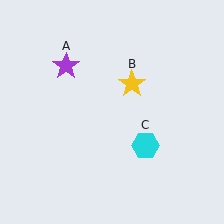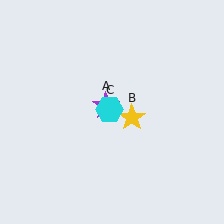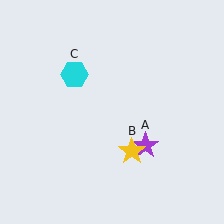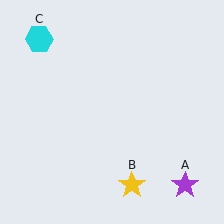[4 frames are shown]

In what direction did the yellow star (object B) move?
The yellow star (object B) moved down.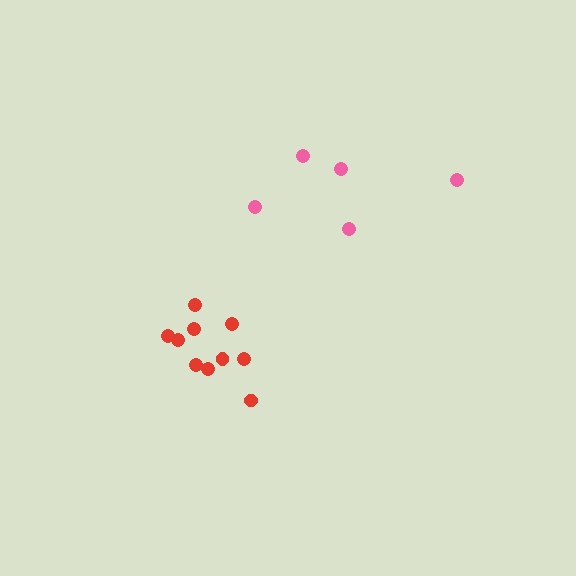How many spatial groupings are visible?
There are 2 spatial groupings.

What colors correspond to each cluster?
The clusters are colored: pink, red.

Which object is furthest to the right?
The pink cluster is rightmost.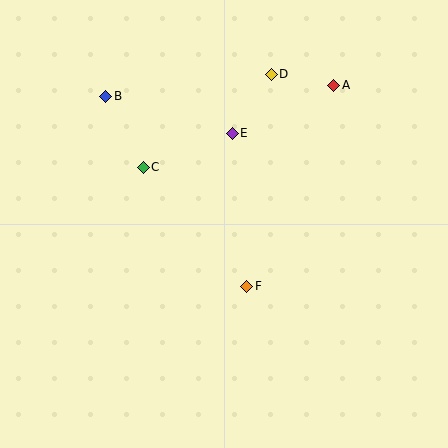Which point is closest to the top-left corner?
Point B is closest to the top-left corner.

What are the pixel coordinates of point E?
Point E is at (232, 133).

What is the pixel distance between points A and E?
The distance between A and E is 112 pixels.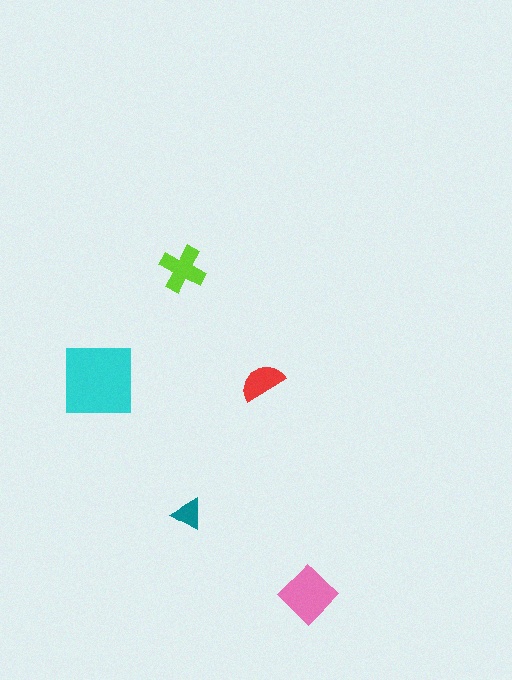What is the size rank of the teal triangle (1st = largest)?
5th.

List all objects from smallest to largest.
The teal triangle, the red semicircle, the lime cross, the pink diamond, the cyan square.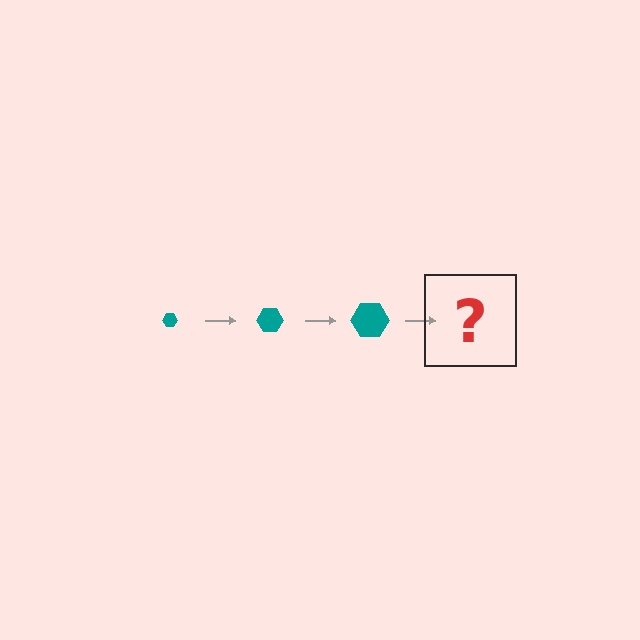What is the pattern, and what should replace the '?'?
The pattern is that the hexagon gets progressively larger each step. The '?' should be a teal hexagon, larger than the previous one.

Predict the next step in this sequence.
The next step is a teal hexagon, larger than the previous one.